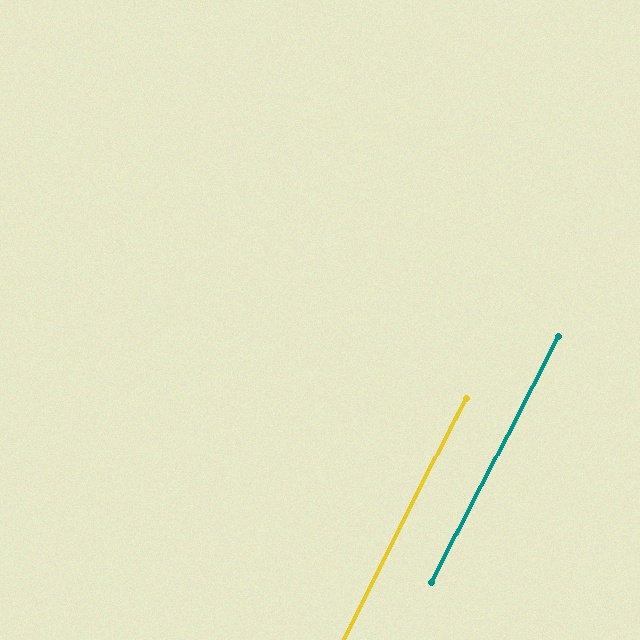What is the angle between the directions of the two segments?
Approximately 0 degrees.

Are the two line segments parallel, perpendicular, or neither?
Parallel — their directions differ by only 0.3°.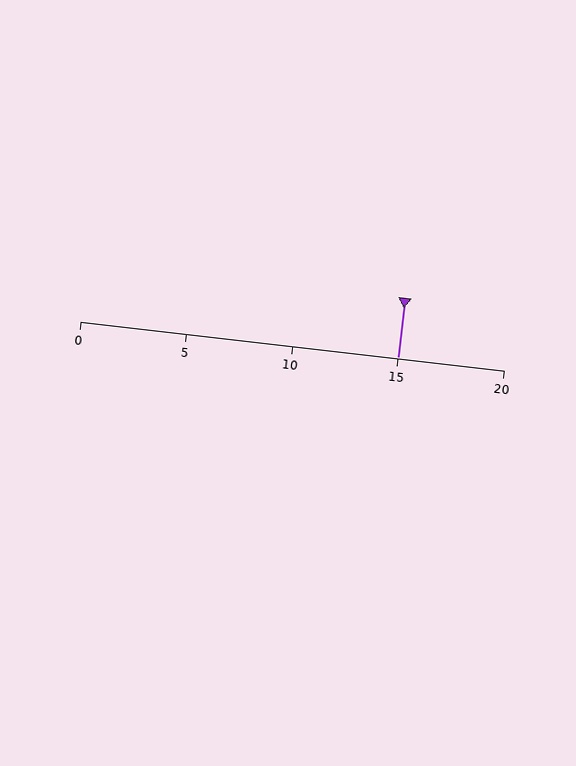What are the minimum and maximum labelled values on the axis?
The axis runs from 0 to 20.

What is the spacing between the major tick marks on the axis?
The major ticks are spaced 5 apart.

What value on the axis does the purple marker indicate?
The marker indicates approximately 15.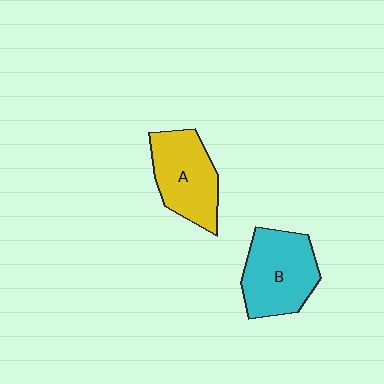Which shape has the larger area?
Shape B (cyan).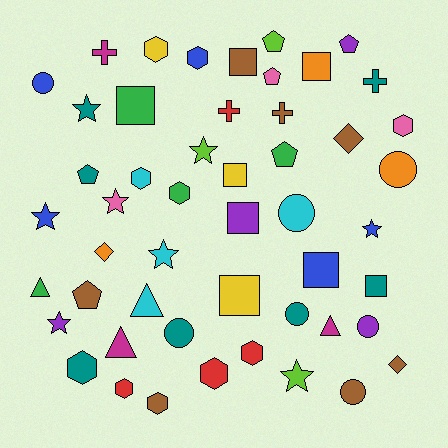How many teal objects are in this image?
There are 7 teal objects.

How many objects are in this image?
There are 50 objects.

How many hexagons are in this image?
There are 10 hexagons.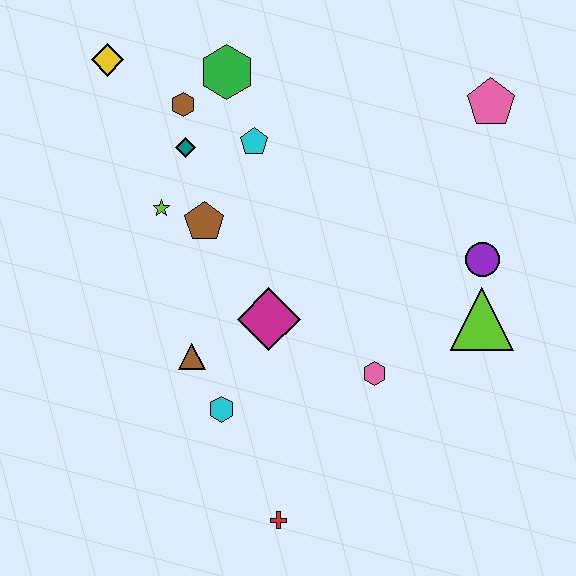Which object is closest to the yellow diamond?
The brown hexagon is closest to the yellow diamond.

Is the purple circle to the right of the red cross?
Yes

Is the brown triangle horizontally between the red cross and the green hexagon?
No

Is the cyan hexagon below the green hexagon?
Yes